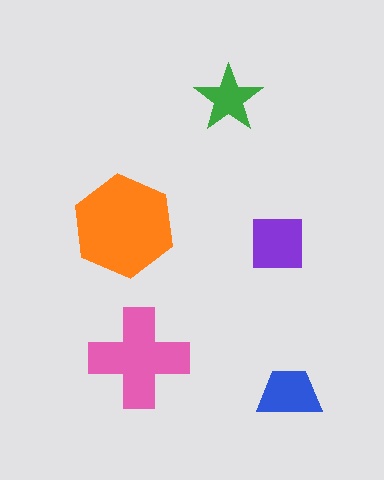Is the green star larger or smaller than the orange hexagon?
Smaller.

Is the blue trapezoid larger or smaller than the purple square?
Smaller.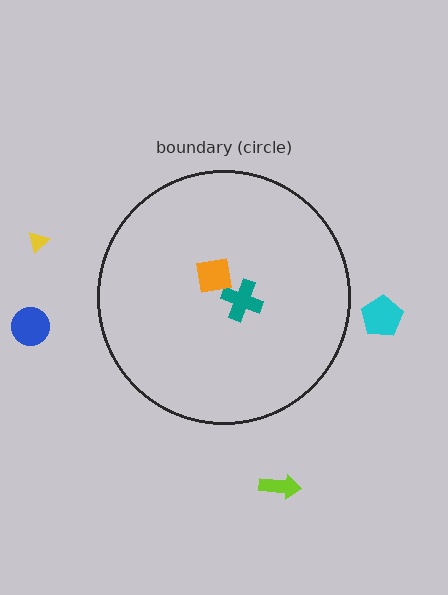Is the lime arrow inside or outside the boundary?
Outside.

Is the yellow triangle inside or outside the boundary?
Outside.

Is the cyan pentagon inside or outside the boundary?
Outside.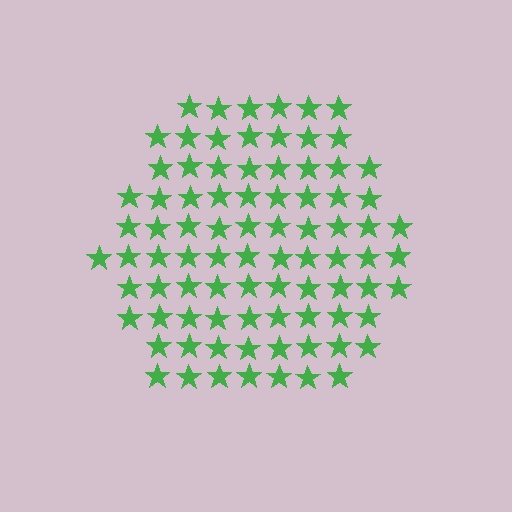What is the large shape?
The large shape is a hexagon.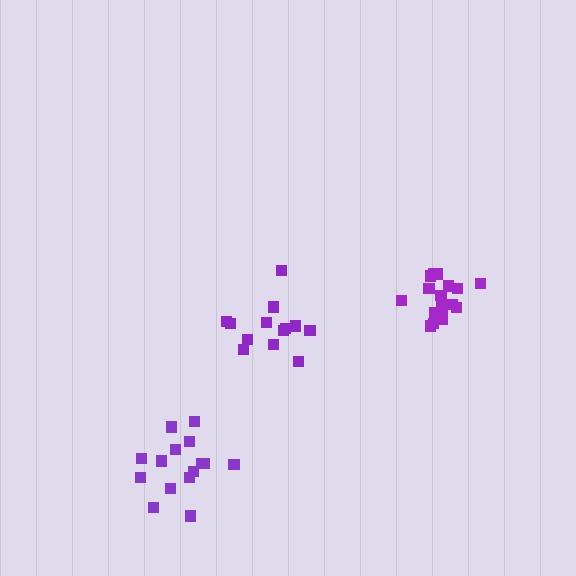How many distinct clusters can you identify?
There are 3 distinct clusters.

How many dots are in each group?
Group 1: 13 dots, Group 2: 16 dots, Group 3: 15 dots (44 total).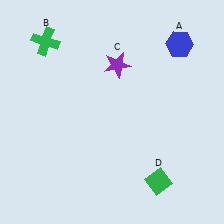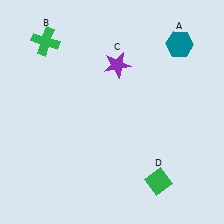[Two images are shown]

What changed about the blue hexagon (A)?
In Image 1, A is blue. In Image 2, it changed to teal.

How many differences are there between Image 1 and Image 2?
There is 1 difference between the two images.